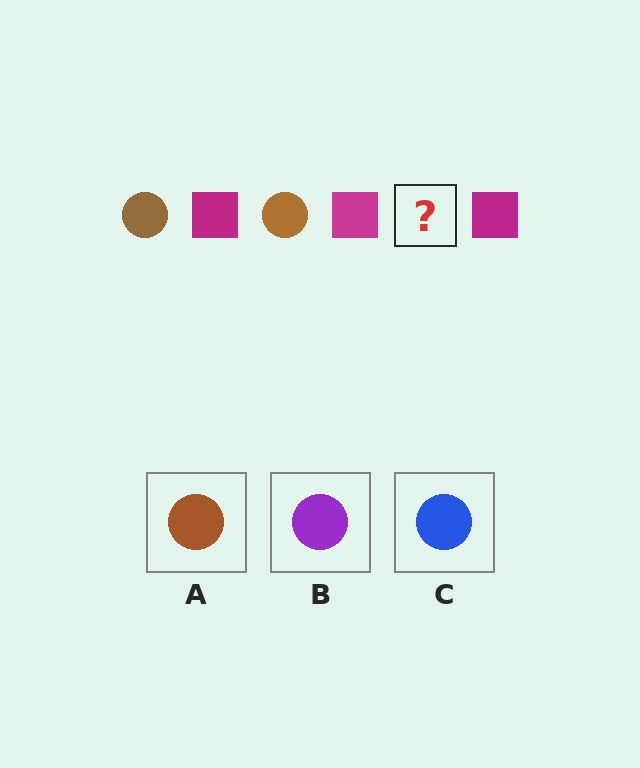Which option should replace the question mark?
Option A.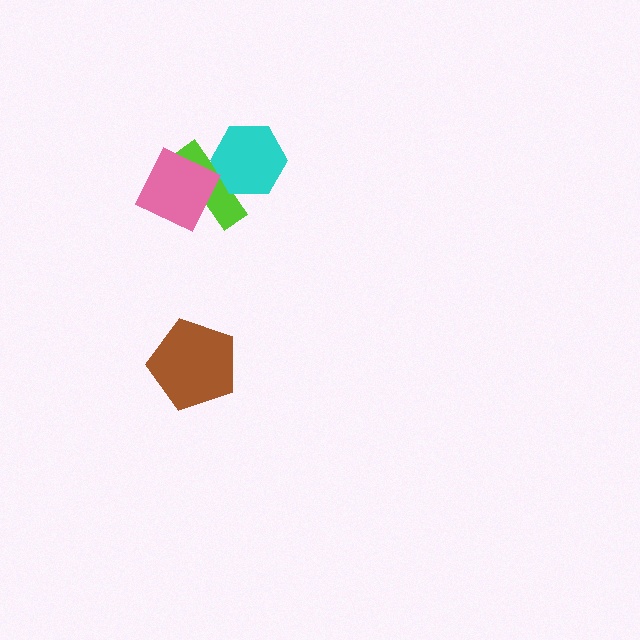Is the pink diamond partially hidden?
No, no other shape covers it.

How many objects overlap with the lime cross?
2 objects overlap with the lime cross.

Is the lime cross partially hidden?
Yes, it is partially covered by another shape.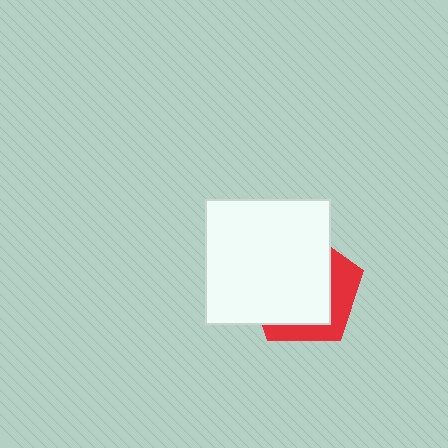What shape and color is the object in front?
The object in front is a white square.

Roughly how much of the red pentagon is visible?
A small part of it is visible (roughly 31%).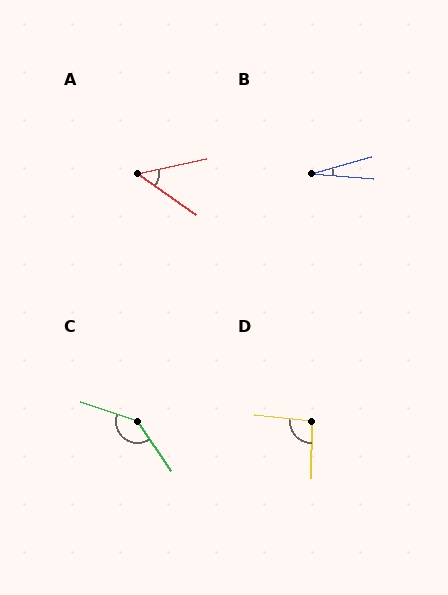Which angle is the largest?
C, at approximately 142 degrees.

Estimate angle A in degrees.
Approximately 47 degrees.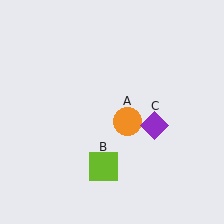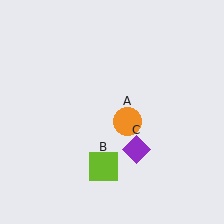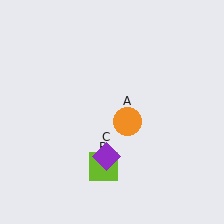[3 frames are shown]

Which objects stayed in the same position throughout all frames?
Orange circle (object A) and lime square (object B) remained stationary.